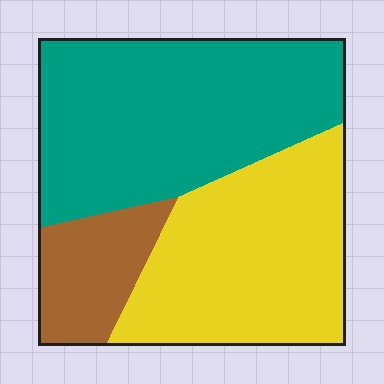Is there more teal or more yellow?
Teal.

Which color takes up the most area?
Teal, at roughly 45%.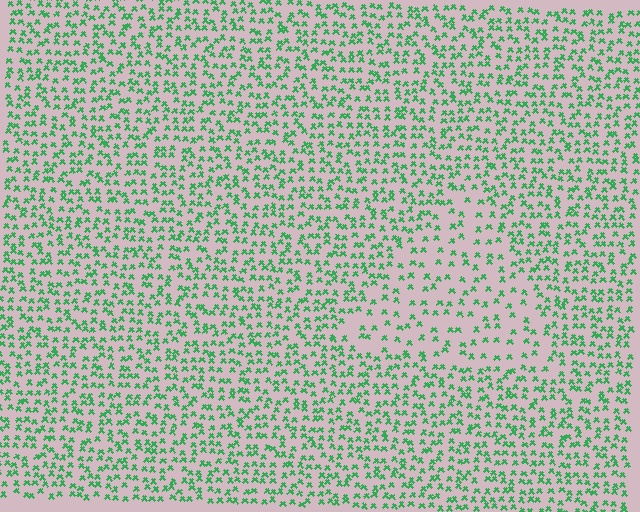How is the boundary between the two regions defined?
The boundary is defined by a change in element density (approximately 1.9x ratio). All elements are the same color, size, and shape.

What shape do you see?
I see a triangle.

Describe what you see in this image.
The image contains small green elements arranged at two different densities. A triangle-shaped region is visible where the elements are less densely packed than the surrounding area.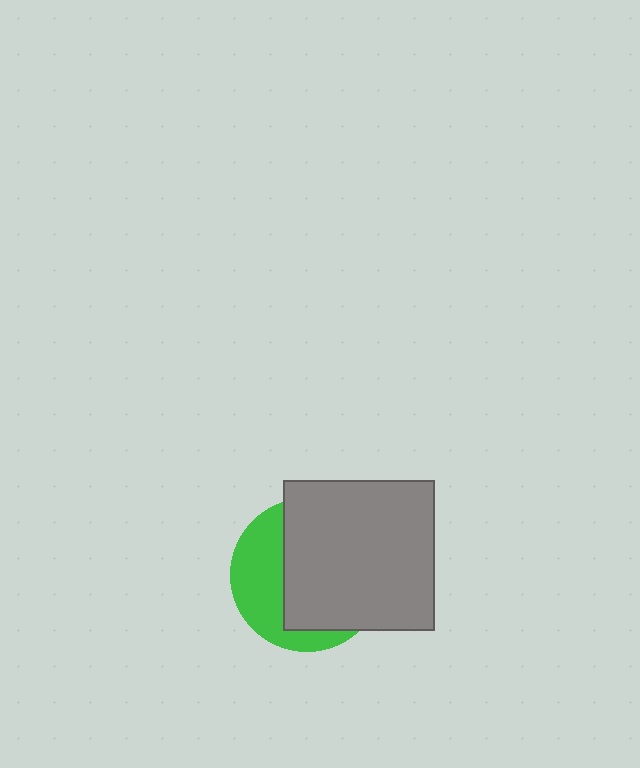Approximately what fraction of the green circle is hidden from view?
Roughly 63% of the green circle is hidden behind the gray square.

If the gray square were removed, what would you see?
You would see the complete green circle.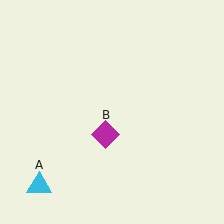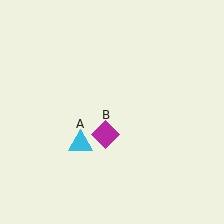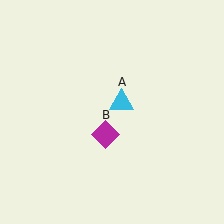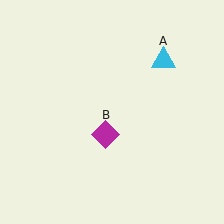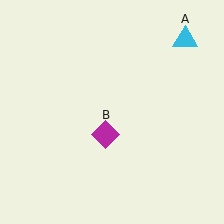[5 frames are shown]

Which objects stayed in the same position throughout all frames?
Magenta diamond (object B) remained stationary.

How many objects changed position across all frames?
1 object changed position: cyan triangle (object A).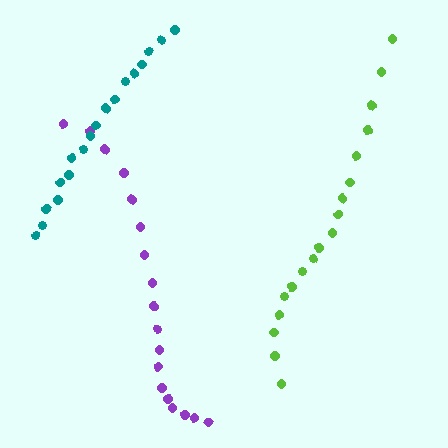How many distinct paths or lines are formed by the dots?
There are 3 distinct paths.